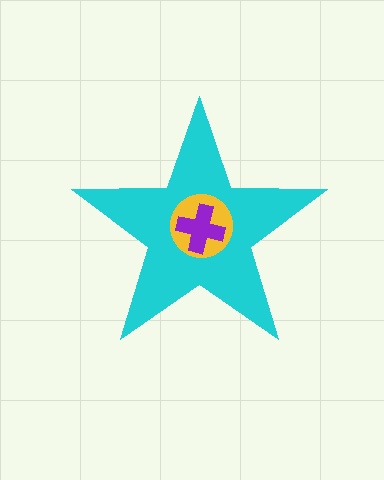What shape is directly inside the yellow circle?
The purple cross.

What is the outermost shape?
The cyan star.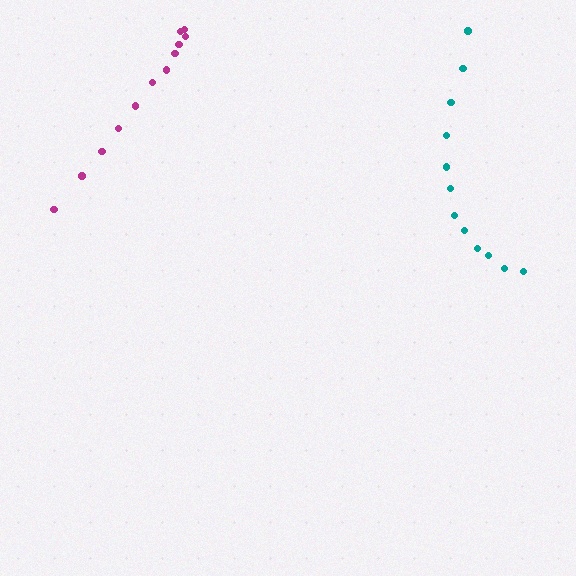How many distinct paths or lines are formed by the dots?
There are 2 distinct paths.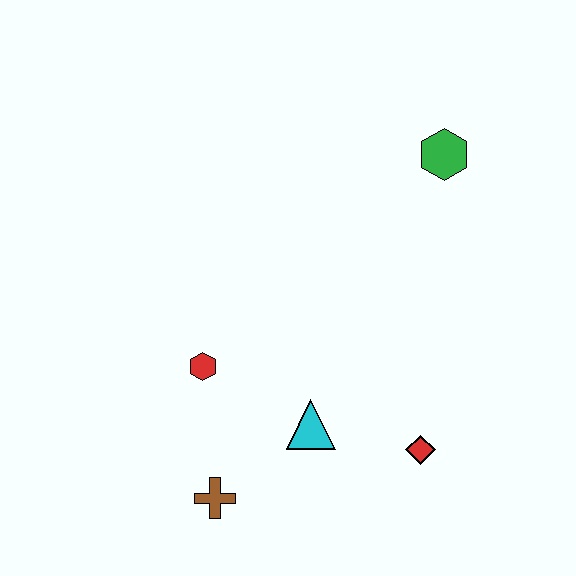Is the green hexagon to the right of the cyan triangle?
Yes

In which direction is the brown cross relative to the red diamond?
The brown cross is to the left of the red diamond.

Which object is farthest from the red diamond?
The green hexagon is farthest from the red diamond.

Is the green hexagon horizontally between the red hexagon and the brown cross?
No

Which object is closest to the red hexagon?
The cyan triangle is closest to the red hexagon.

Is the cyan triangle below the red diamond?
No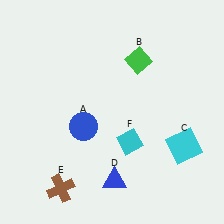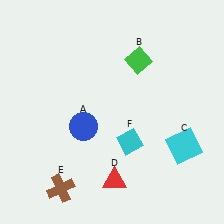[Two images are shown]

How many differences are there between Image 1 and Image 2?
There is 1 difference between the two images.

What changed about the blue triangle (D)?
In Image 1, D is blue. In Image 2, it changed to red.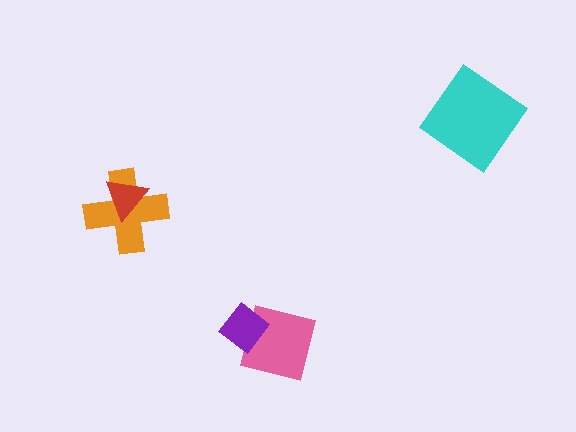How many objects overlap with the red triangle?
1 object overlaps with the red triangle.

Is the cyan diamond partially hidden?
No, no other shape covers it.